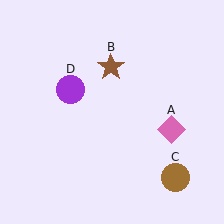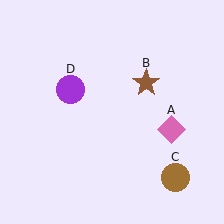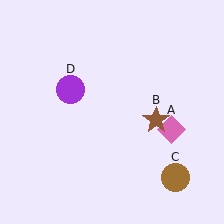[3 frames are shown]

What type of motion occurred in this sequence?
The brown star (object B) rotated clockwise around the center of the scene.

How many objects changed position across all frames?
1 object changed position: brown star (object B).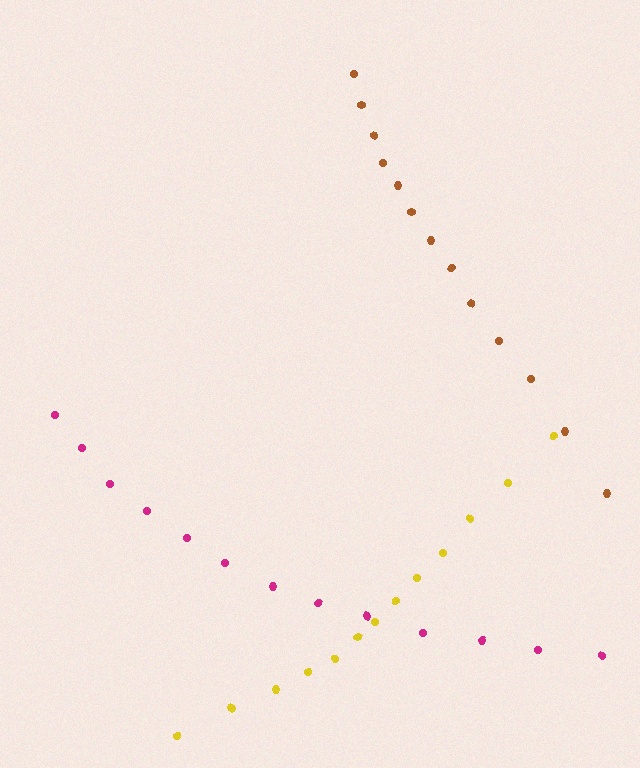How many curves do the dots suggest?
There are 3 distinct paths.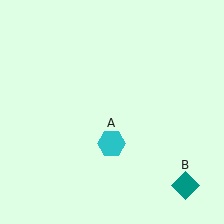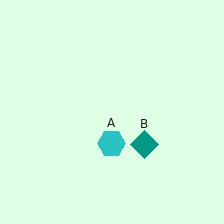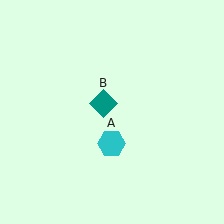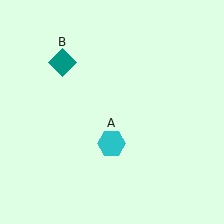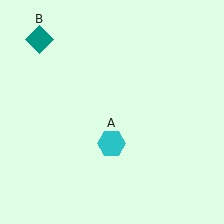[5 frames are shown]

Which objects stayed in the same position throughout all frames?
Cyan hexagon (object A) remained stationary.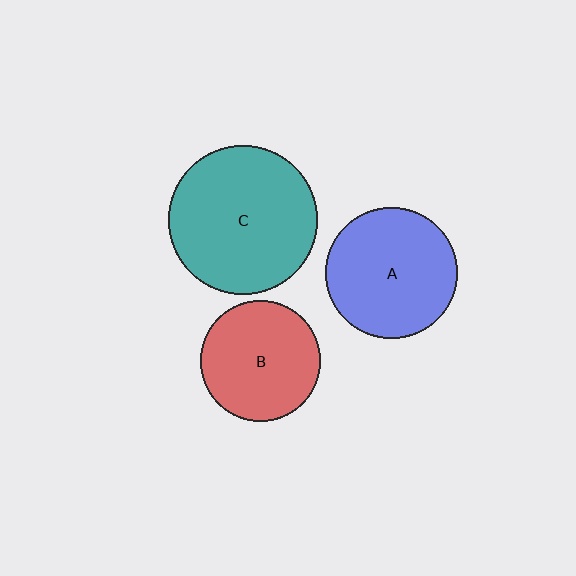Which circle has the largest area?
Circle C (teal).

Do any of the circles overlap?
No, none of the circles overlap.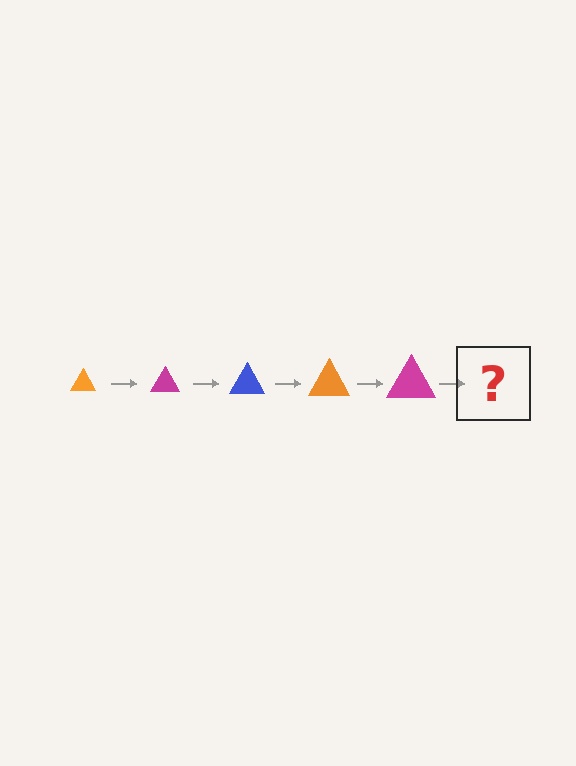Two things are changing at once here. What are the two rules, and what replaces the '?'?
The two rules are that the triangle grows larger each step and the color cycles through orange, magenta, and blue. The '?' should be a blue triangle, larger than the previous one.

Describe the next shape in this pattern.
It should be a blue triangle, larger than the previous one.